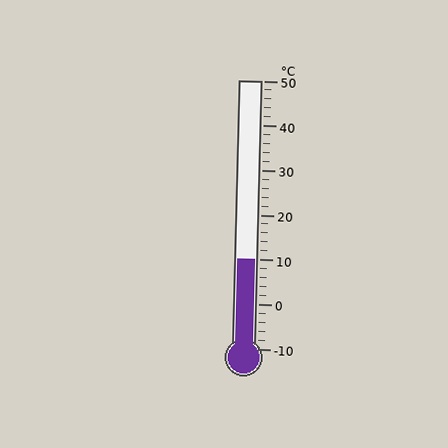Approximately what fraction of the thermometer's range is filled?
The thermometer is filled to approximately 35% of its range.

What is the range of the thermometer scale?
The thermometer scale ranges from -10°C to 50°C.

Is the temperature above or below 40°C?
The temperature is below 40°C.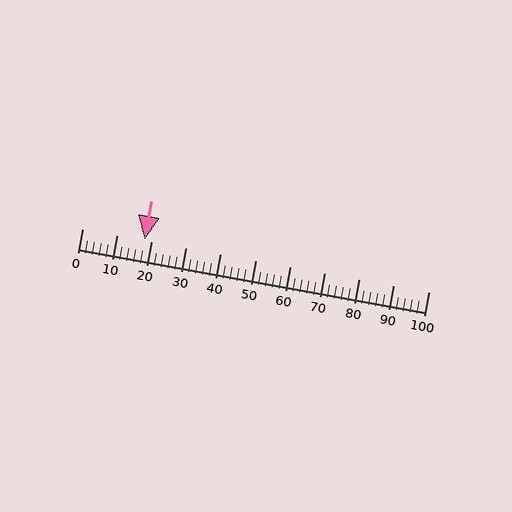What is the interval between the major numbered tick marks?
The major tick marks are spaced 10 units apart.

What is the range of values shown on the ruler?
The ruler shows values from 0 to 100.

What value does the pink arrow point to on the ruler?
The pink arrow points to approximately 18.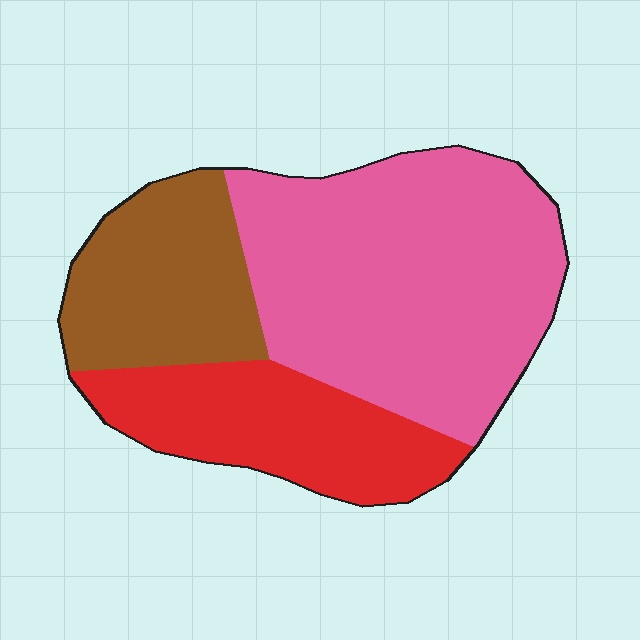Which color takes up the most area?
Pink, at roughly 50%.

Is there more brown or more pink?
Pink.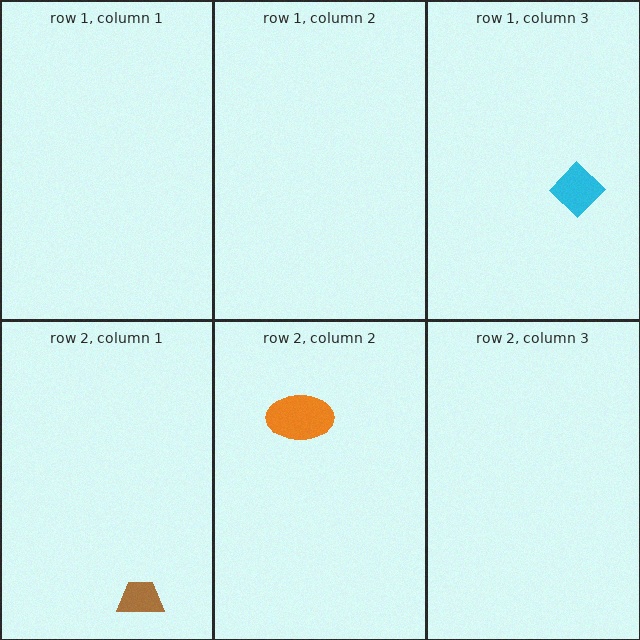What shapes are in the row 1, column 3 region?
The cyan diamond.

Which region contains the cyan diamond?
The row 1, column 3 region.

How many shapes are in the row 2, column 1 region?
1.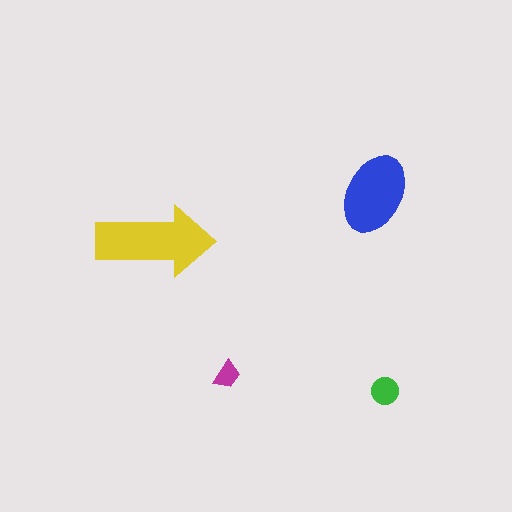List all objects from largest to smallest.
The yellow arrow, the blue ellipse, the green circle, the magenta trapezoid.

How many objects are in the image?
There are 4 objects in the image.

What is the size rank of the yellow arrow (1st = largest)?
1st.